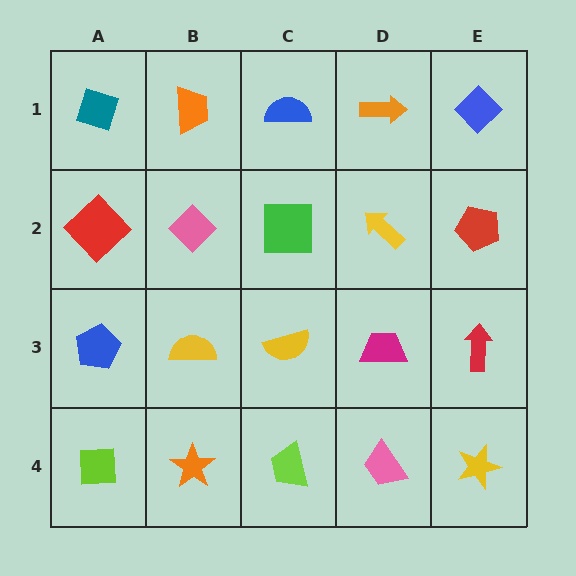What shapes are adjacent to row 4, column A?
A blue pentagon (row 3, column A), an orange star (row 4, column B).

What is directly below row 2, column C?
A yellow semicircle.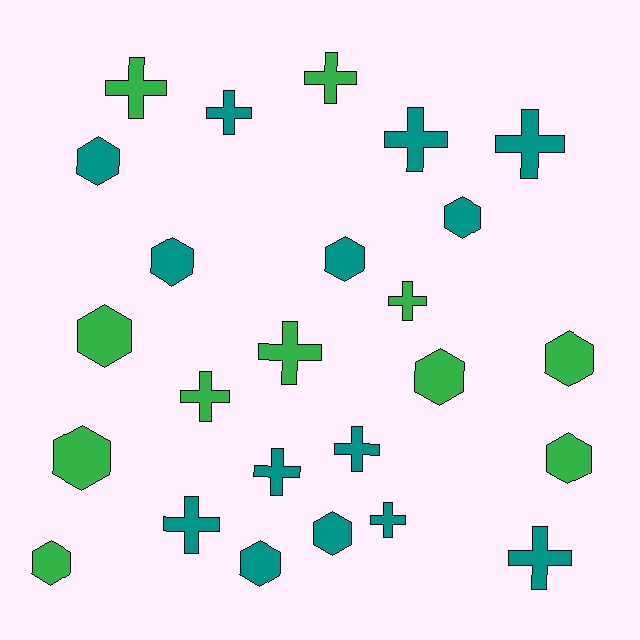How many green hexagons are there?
There are 6 green hexagons.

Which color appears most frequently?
Teal, with 14 objects.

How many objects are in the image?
There are 25 objects.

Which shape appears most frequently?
Cross, with 13 objects.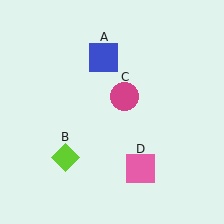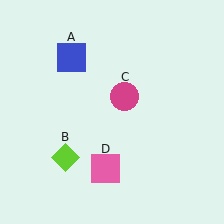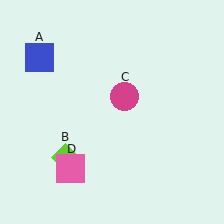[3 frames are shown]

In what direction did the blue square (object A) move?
The blue square (object A) moved left.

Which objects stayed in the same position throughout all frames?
Lime diamond (object B) and magenta circle (object C) remained stationary.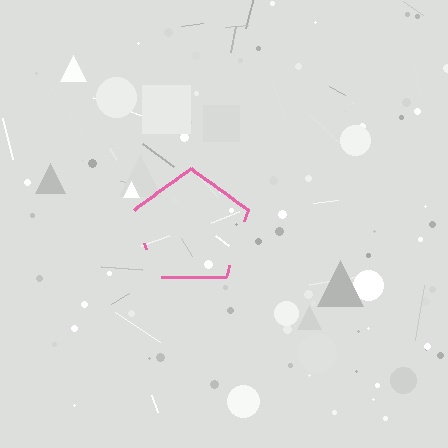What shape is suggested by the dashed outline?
The dashed outline suggests a pentagon.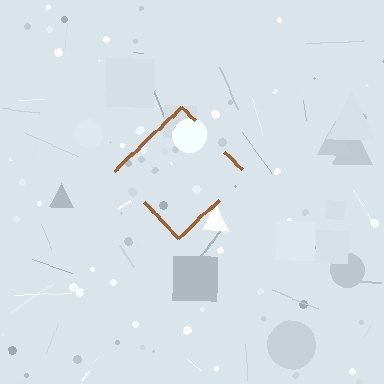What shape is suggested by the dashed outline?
The dashed outline suggests a diamond.